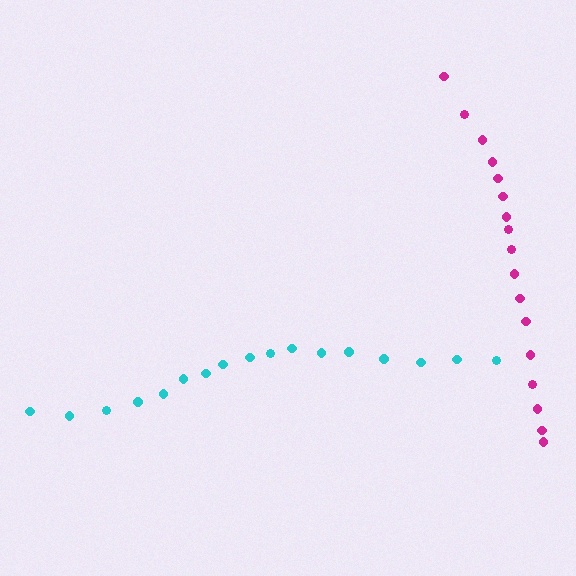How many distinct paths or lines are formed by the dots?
There are 2 distinct paths.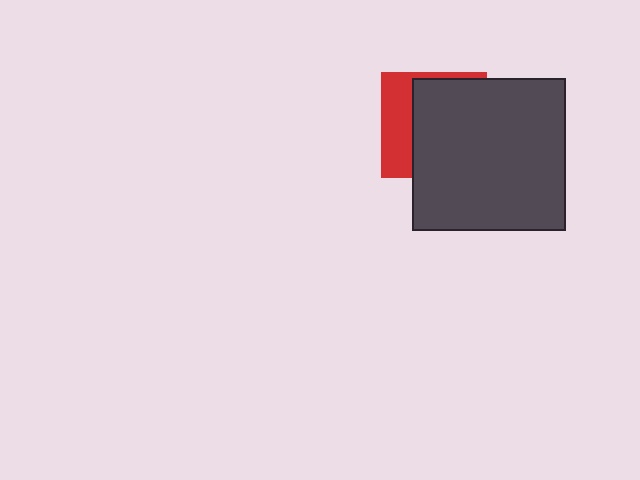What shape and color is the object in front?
The object in front is a dark gray square.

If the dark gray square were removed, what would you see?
You would see the complete red square.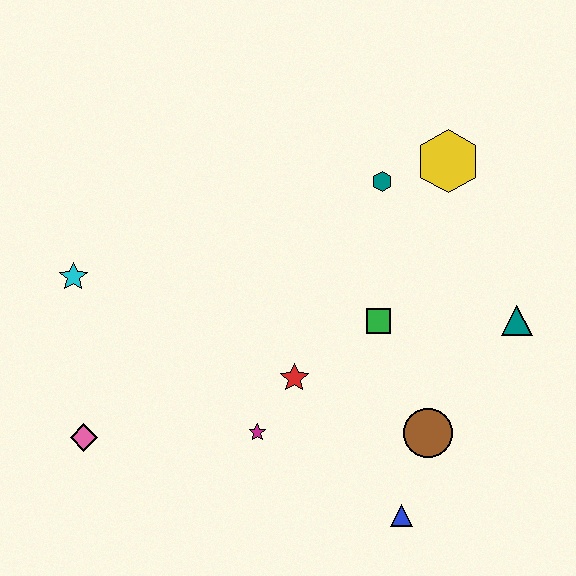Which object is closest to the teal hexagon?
The yellow hexagon is closest to the teal hexagon.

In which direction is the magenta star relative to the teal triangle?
The magenta star is to the left of the teal triangle.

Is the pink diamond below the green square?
Yes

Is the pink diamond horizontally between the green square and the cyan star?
Yes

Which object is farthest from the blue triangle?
The cyan star is farthest from the blue triangle.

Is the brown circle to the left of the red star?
No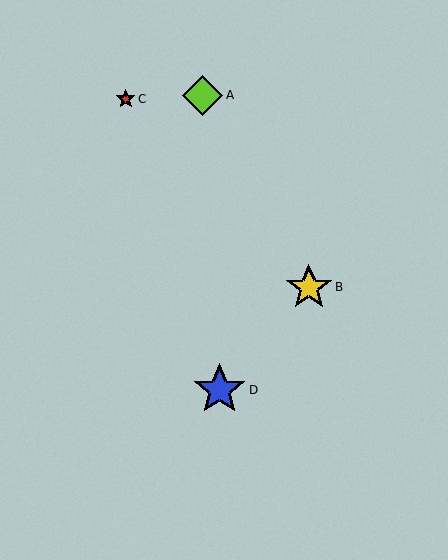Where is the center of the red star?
The center of the red star is at (126, 99).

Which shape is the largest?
The blue star (labeled D) is the largest.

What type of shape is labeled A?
Shape A is a lime diamond.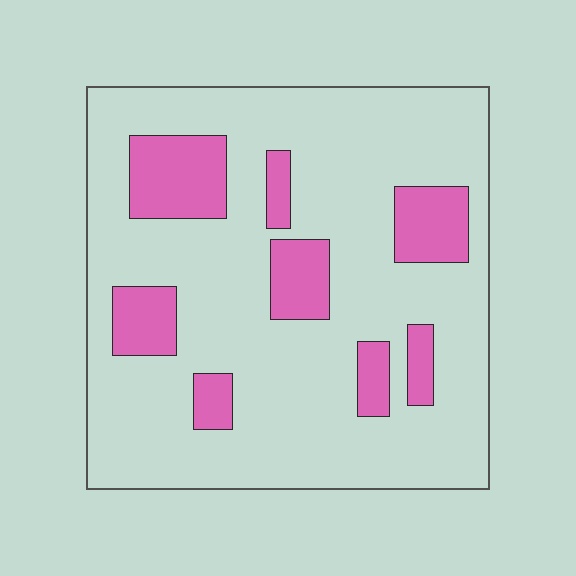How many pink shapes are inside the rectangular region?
8.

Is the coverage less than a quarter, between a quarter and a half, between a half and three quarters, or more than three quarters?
Less than a quarter.